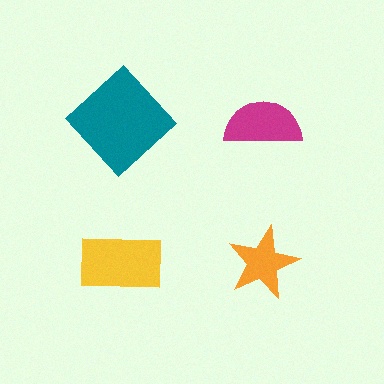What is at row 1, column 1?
A teal diamond.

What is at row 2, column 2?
An orange star.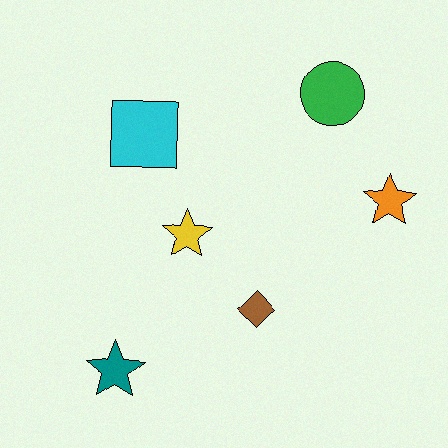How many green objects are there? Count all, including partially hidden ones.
There is 1 green object.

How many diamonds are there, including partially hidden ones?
There is 1 diamond.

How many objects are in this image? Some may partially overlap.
There are 6 objects.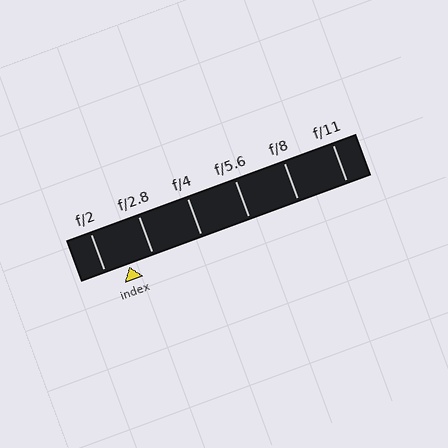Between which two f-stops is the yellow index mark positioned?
The index mark is between f/2 and f/2.8.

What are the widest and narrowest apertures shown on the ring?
The widest aperture shown is f/2 and the narrowest is f/11.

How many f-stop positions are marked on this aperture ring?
There are 6 f-stop positions marked.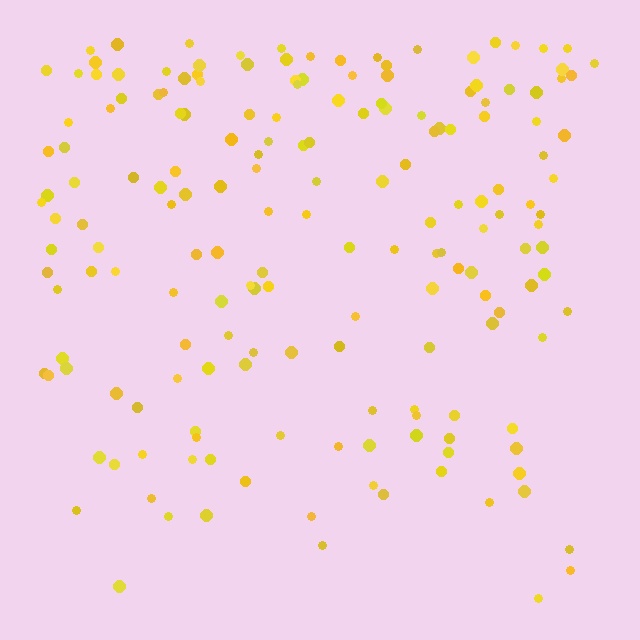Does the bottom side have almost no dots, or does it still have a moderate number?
Still a moderate number, just noticeably fewer than the top.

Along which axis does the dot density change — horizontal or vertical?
Vertical.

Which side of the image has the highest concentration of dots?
The top.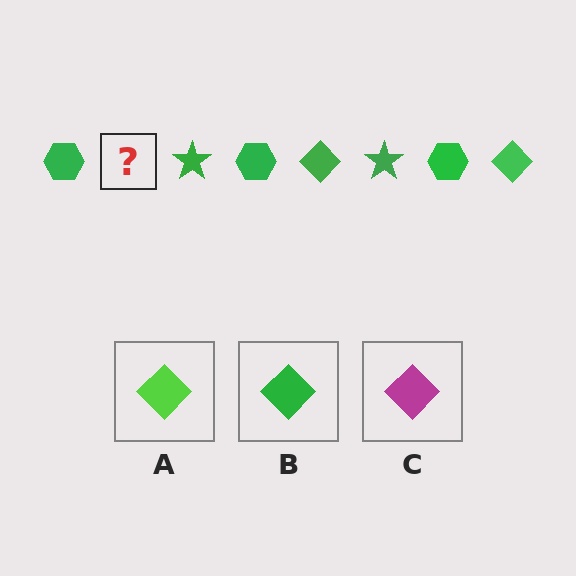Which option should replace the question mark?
Option B.